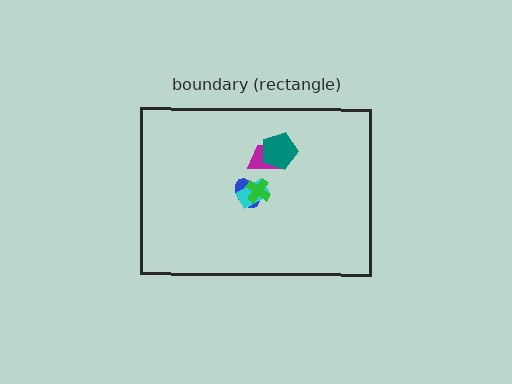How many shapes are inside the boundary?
5 inside, 0 outside.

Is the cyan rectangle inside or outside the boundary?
Inside.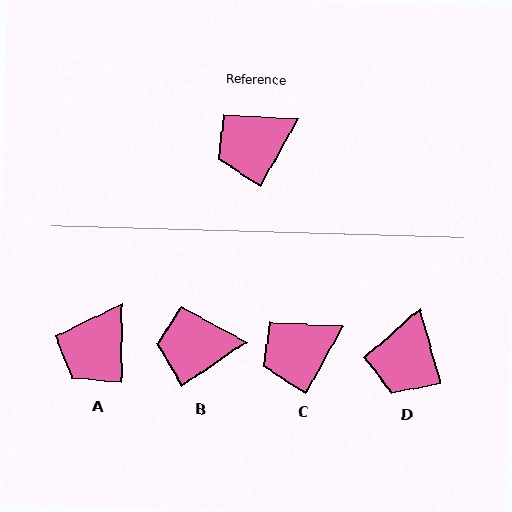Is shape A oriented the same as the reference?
No, it is off by about 28 degrees.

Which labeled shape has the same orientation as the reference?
C.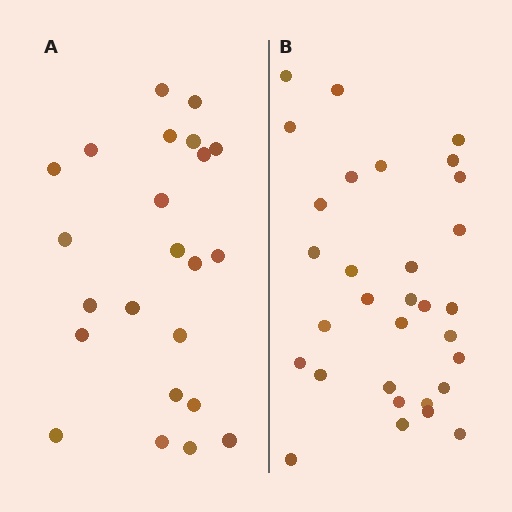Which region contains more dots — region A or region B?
Region B (the right region) has more dots.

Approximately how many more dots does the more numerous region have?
Region B has roughly 8 or so more dots than region A.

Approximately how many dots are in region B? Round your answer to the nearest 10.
About 30 dots. (The exact count is 31, which rounds to 30.)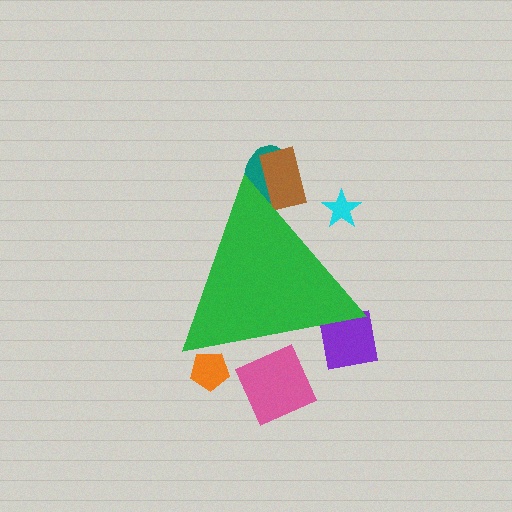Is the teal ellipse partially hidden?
Yes, the teal ellipse is partially hidden behind the green triangle.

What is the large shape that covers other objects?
A green triangle.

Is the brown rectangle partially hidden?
Yes, the brown rectangle is partially hidden behind the green triangle.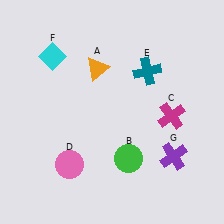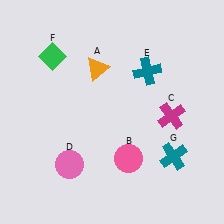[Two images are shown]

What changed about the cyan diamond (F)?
In Image 1, F is cyan. In Image 2, it changed to green.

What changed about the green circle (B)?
In Image 1, B is green. In Image 2, it changed to pink.